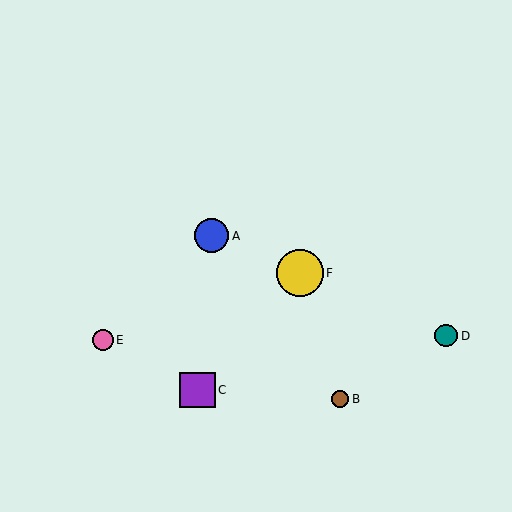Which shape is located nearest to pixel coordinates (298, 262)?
The yellow circle (labeled F) at (300, 273) is nearest to that location.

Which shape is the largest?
The yellow circle (labeled F) is the largest.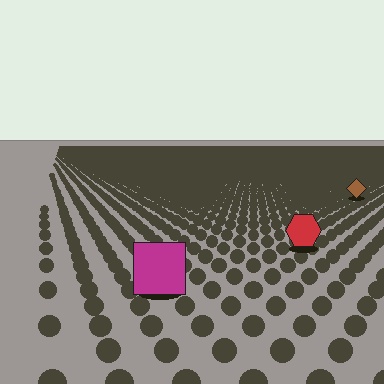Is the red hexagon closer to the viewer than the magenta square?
No. The magenta square is closer — you can tell from the texture gradient: the ground texture is coarser near it.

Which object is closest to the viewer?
The magenta square is closest. The texture marks near it are larger and more spread out.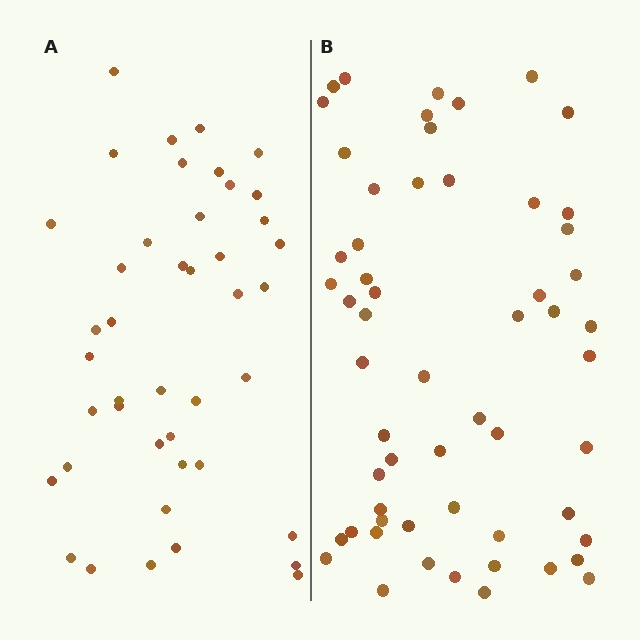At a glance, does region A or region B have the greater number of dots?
Region B (the right region) has more dots.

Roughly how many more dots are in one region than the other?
Region B has approximately 15 more dots than region A.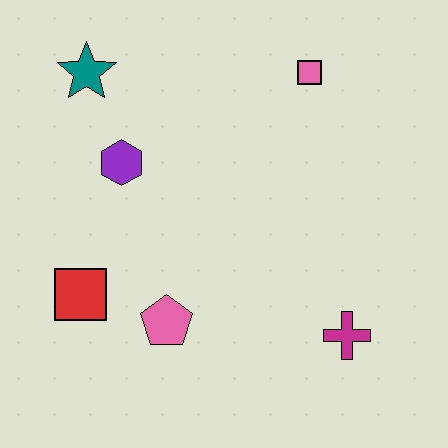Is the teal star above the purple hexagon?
Yes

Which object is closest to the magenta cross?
The pink pentagon is closest to the magenta cross.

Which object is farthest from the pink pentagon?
The pink square is farthest from the pink pentagon.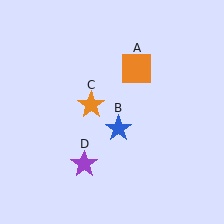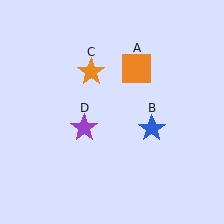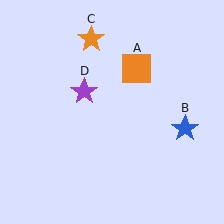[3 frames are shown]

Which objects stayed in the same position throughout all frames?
Orange square (object A) remained stationary.